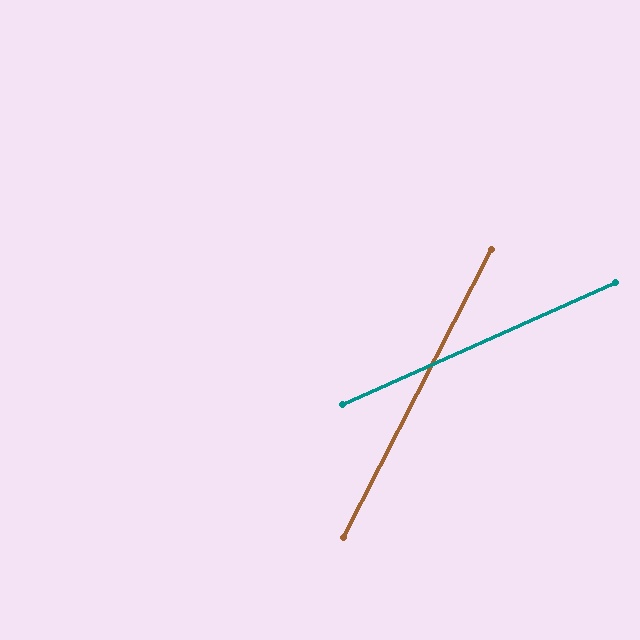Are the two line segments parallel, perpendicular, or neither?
Neither parallel nor perpendicular — they differ by about 39°.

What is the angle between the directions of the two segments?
Approximately 39 degrees.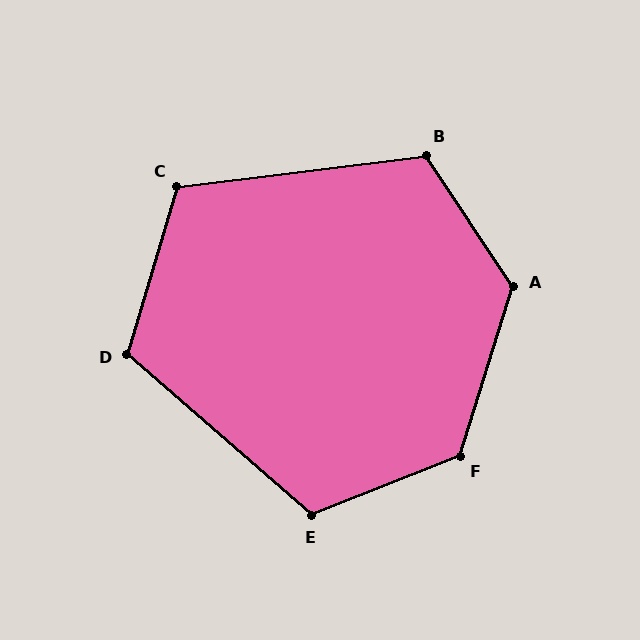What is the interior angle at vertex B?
Approximately 116 degrees (obtuse).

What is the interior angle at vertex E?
Approximately 117 degrees (obtuse).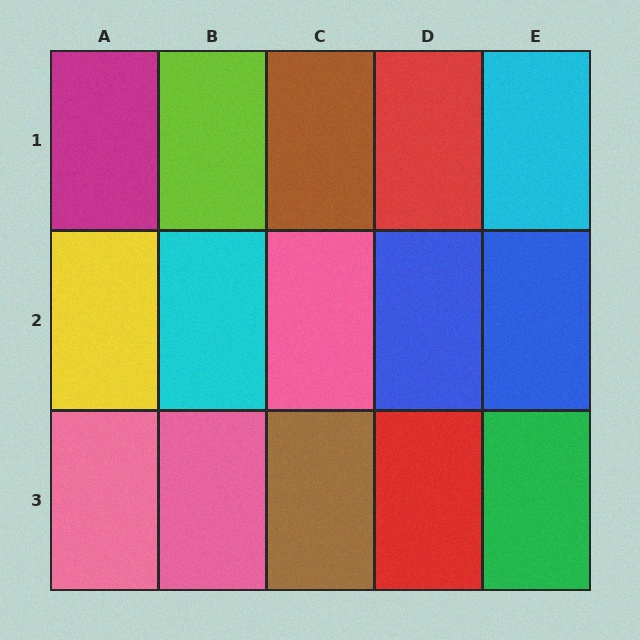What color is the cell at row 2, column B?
Cyan.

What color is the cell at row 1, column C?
Brown.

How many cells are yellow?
1 cell is yellow.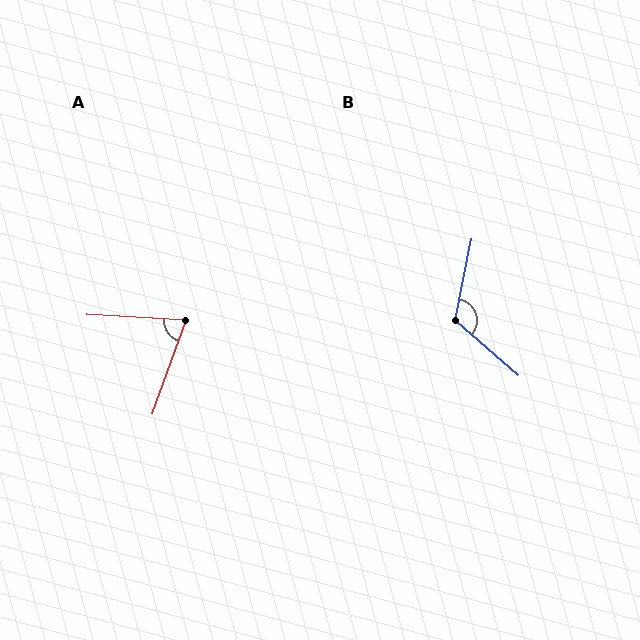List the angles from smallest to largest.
A (73°), B (120°).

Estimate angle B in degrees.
Approximately 120 degrees.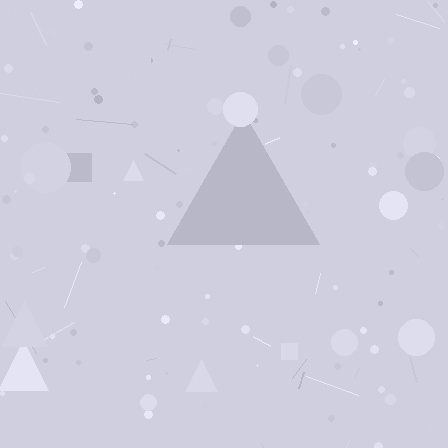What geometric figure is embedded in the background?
A triangle is embedded in the background.